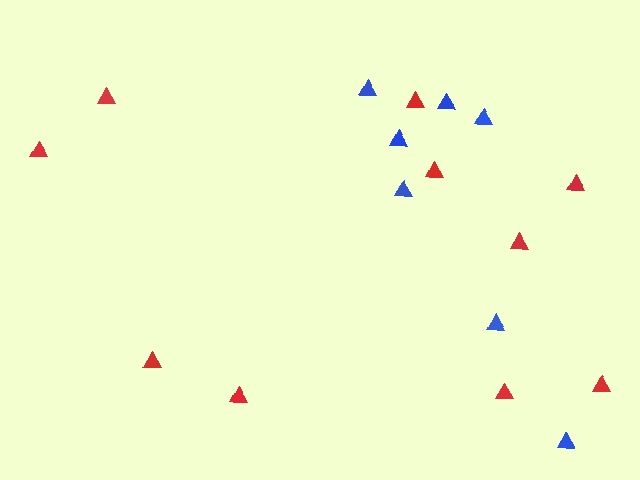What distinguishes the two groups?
There are 2 groups: one group of red triangles (10) and one group of blue triangles (7).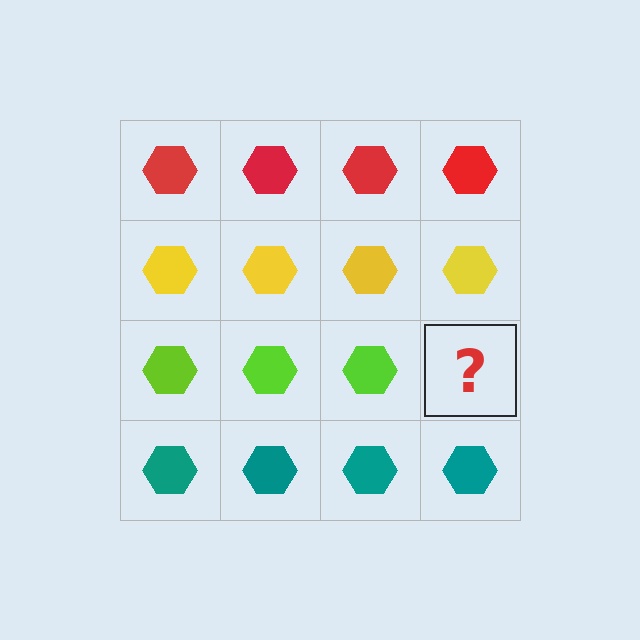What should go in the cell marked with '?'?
The missing cell should contain a lime hexagon.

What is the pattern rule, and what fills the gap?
The rule is that each row has a consistent color. The gap should be filled with a lime hexagon.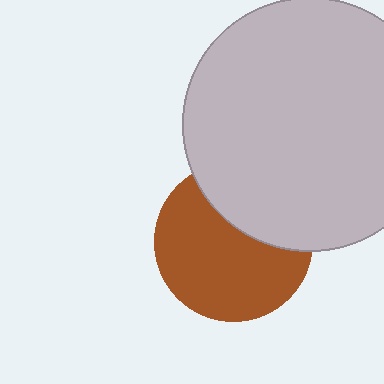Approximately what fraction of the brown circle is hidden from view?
Roughly 34% of the brown circle is hidden behind the light gray circle.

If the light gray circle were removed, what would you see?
You would see the complete brown circle.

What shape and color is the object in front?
The object in front is a light gray circle.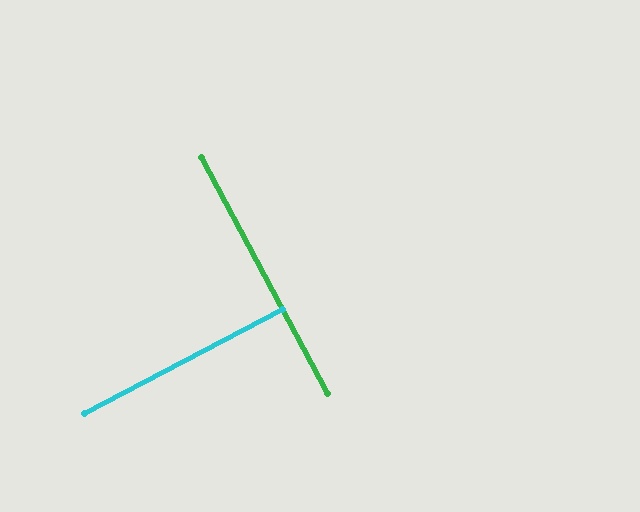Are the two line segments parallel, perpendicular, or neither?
Perpendicular — they meet at approximately 90°.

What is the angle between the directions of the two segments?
Approximately 90 degrees.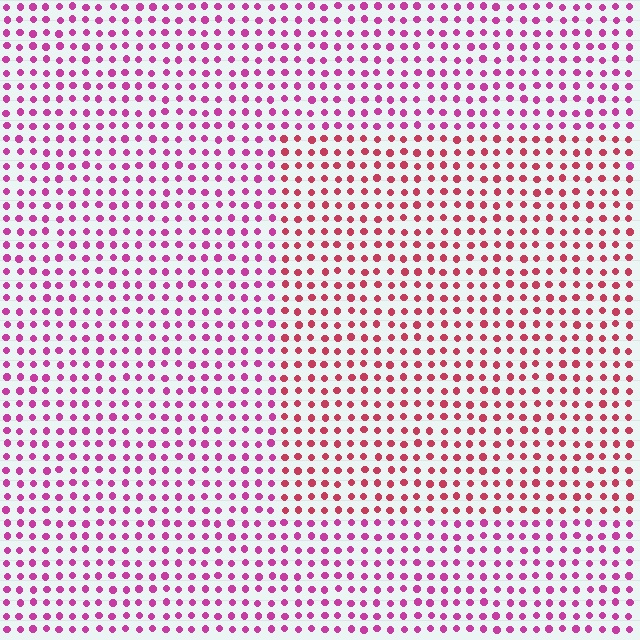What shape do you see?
I see a rectangle.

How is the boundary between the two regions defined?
The boundary is defined purely by a slight shift in hue (about 30 degrees). Spacing, size, and orientation are identical on both sides.